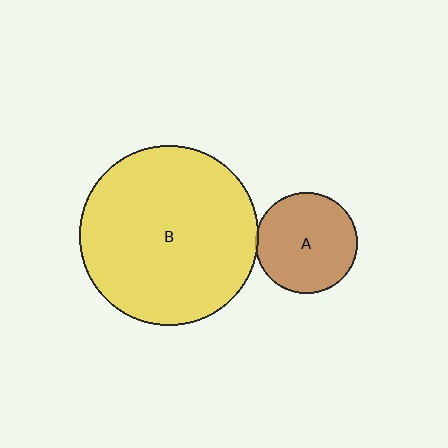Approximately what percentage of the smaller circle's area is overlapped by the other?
Approximately 5%.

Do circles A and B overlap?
Yes.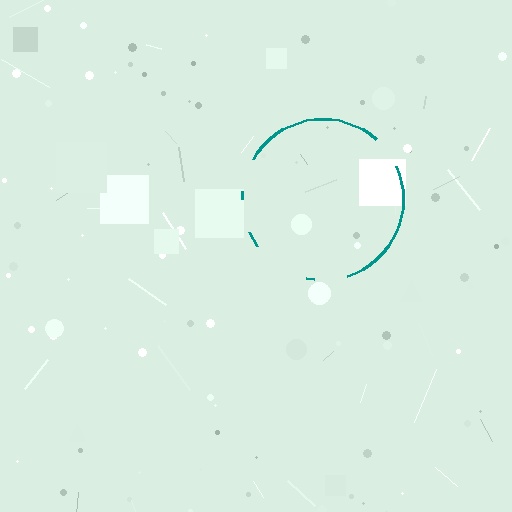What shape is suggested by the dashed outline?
The dashed outline suggests a circle.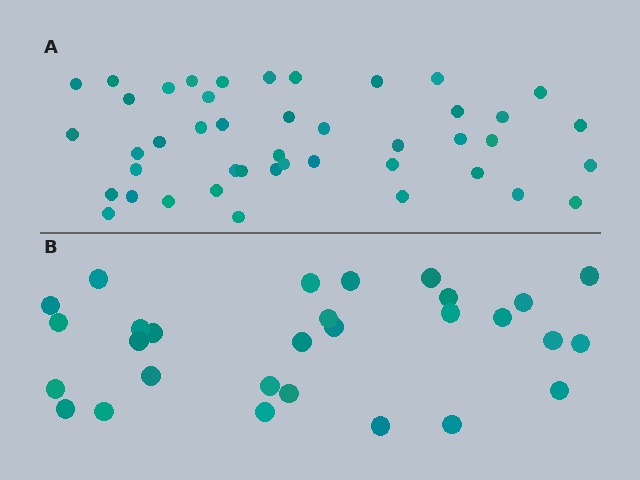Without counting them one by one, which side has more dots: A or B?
Region A (the top region) has more dots.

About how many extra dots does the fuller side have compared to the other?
Region A has approximately 15 more dots than region B.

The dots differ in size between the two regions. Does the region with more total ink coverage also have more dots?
No. Region B has more total ink coverage because its dots are larger, but region A actually contains more individual dots. Total area can be misleading — the number of items is what matters here.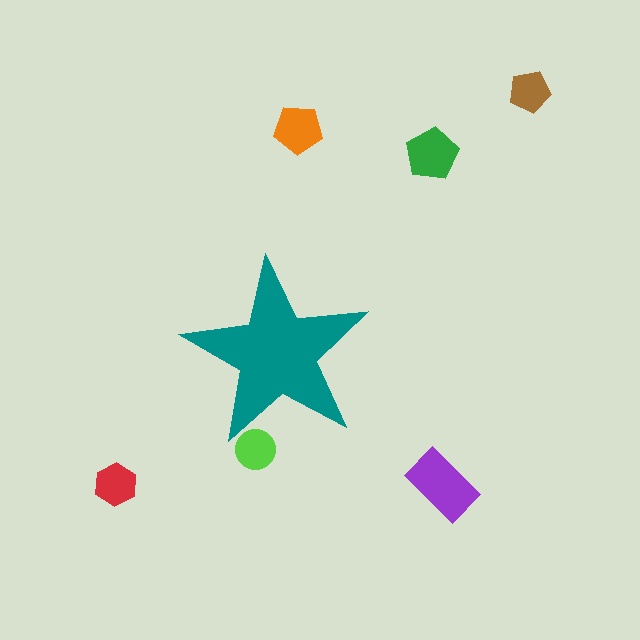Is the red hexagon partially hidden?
No, the red hexagon is fully visible.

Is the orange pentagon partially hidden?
No, the orange pentagon is fully visible.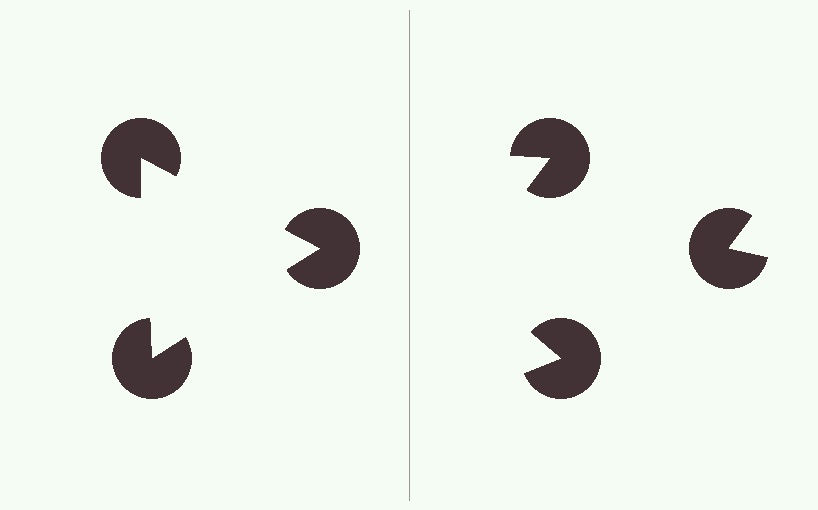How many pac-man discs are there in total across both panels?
6 — 3 on each side.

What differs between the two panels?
The pac-man discs are positioned identically on both sides; only the wedge orientations differ. On the left they align to a triangle; on the right they are misaligned.